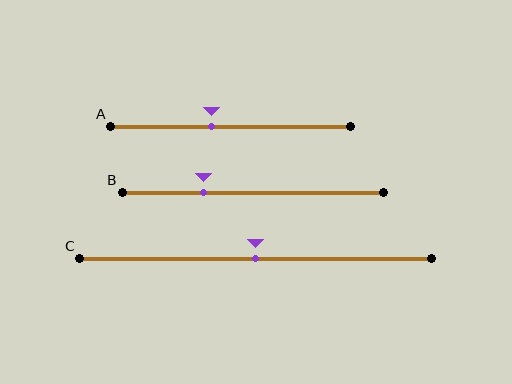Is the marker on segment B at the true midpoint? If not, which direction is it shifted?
No, the marker on segment B is shifted to the left by about 19% of the segment length.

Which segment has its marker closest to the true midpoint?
Segment C has its marker closest to the true midpoint.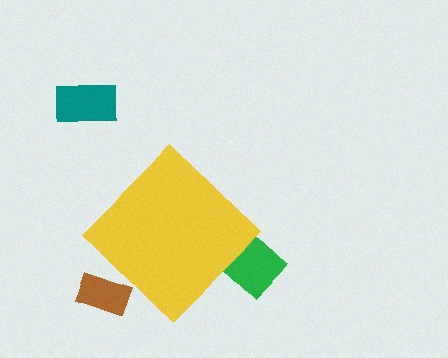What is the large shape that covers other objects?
A yellow diamond.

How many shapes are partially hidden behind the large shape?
2 shapes are partially hidden.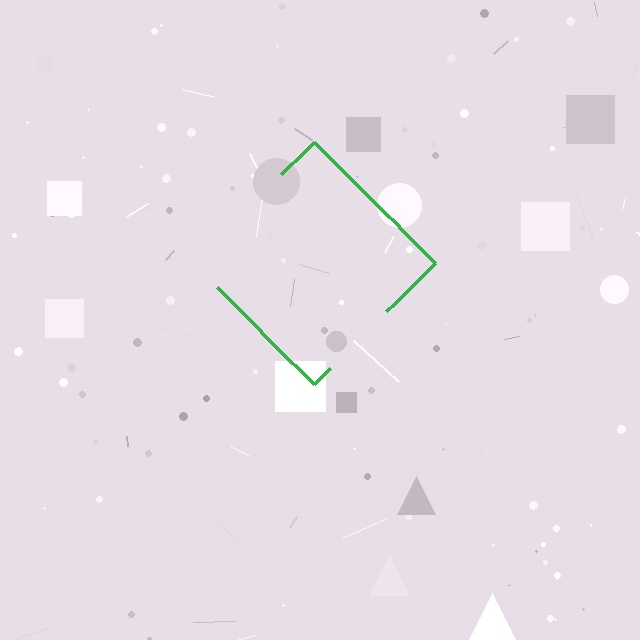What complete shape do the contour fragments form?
The contour fragments form a diamond.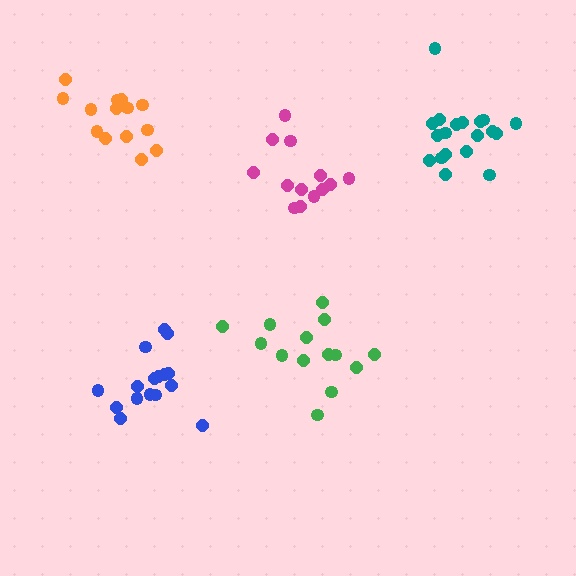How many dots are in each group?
Group 1: 14 dots, Group 2: 19 dots, Group 3: 16 dots, Group 4: 13 dots, Group 5: 14 dots (76 total).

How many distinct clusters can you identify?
There are 5 distinct clusters.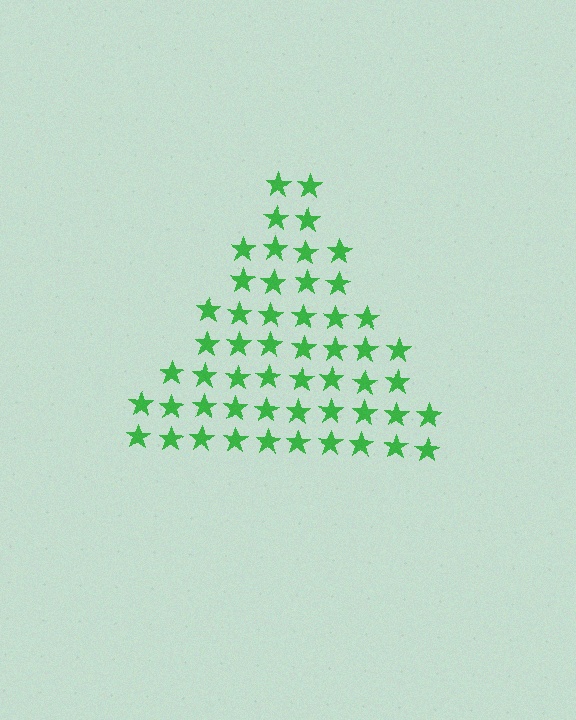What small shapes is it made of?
It is made of small stars.